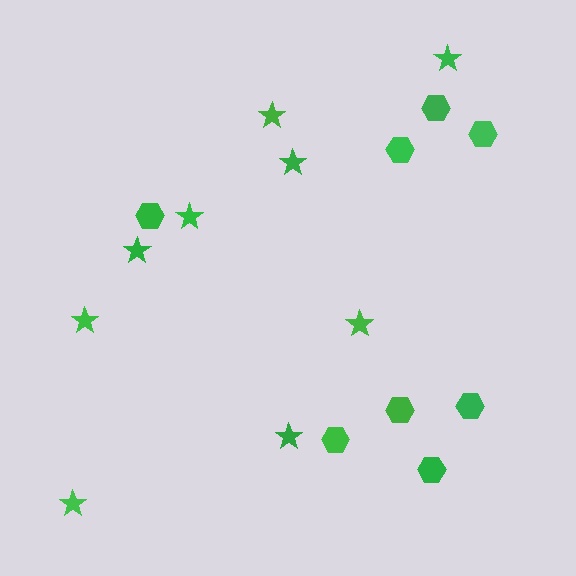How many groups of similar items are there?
There are 2 groups: one group of stars (9) and one group of hexagons (8).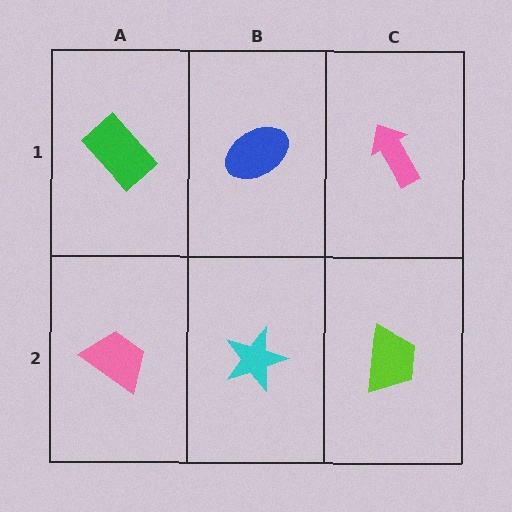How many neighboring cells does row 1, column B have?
3.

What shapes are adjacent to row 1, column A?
A pink trapezoid (row 2, column A), a blue ellipse (row 1, column B).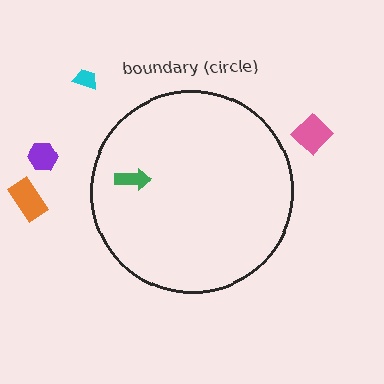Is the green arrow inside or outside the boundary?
Inside.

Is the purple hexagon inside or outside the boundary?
Outside.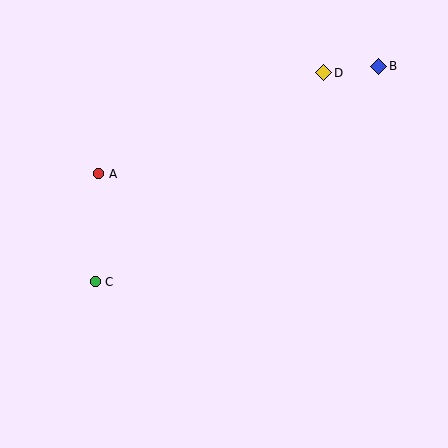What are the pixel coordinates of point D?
Point D is at (324, 73).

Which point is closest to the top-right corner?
Point B is closest to the top-right corner.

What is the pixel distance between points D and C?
The distance between D and C is 310 pixels.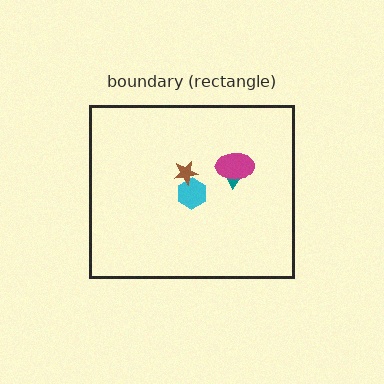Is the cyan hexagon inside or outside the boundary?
Inside.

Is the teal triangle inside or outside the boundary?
Inside.